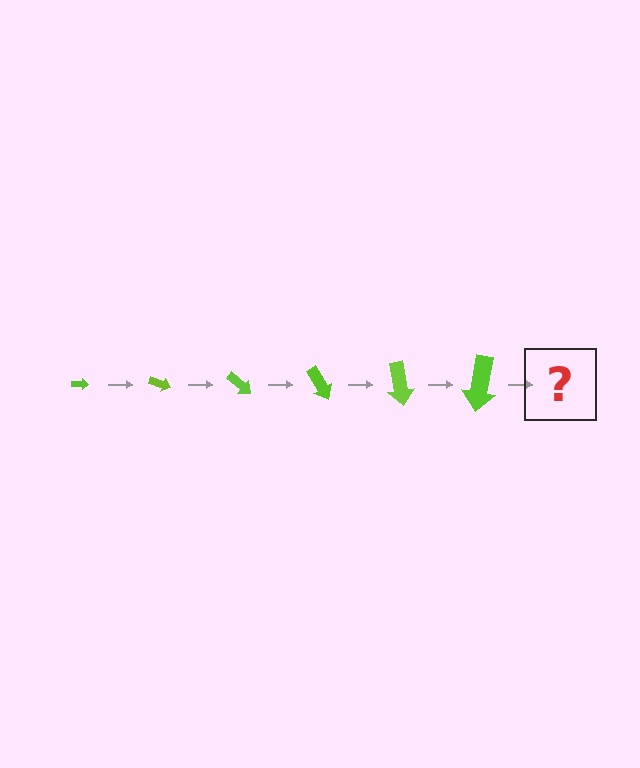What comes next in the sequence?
The next element should be an arrow, larger than the previous one and rotated 120 degrees from the start.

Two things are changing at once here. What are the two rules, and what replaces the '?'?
The two rules are that the arrow grows larger each step and it rotates 20 degrees each step. The '?' should be an arrow, larger than the previous one and rotated 120 degrees from the start.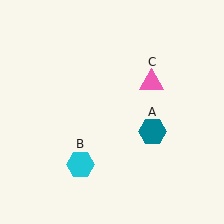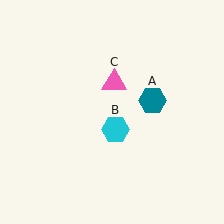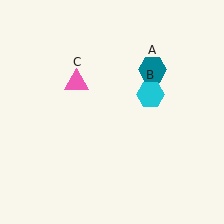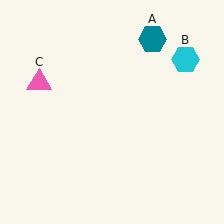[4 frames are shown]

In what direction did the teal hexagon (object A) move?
The teal hexagon (object A) moved up.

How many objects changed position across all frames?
3 objects changed position: teal hexagon (object A), cyan hexagon (object B), pink triangle (object C).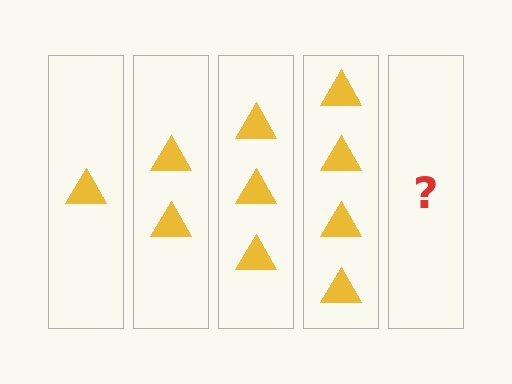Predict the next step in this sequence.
The next step is 5 triangles.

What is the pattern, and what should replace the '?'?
The pattern is that each step adds one more triangle. The '?' should be 5 triangles.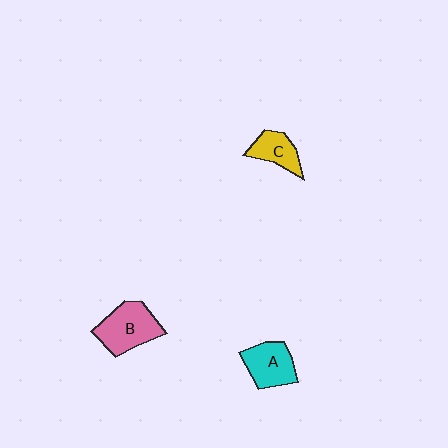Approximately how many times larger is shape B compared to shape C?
Approximately 1.6 times.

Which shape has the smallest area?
Shape C (yellow).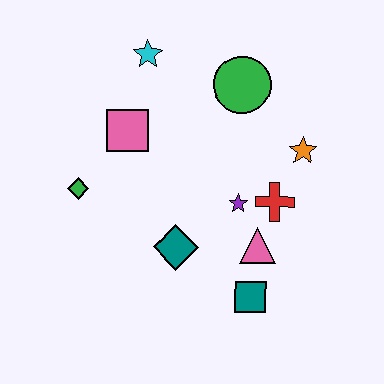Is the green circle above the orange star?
Yes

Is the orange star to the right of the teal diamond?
Yes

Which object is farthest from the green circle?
The teal square is farthest from the green circle.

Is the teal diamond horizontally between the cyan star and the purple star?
Yes